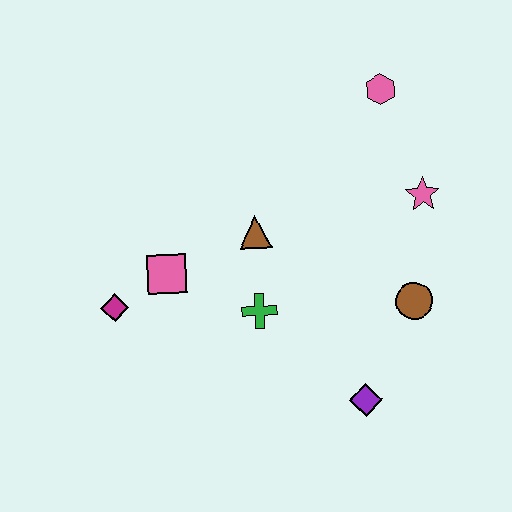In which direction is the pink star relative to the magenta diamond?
The pink star is to the right of the magenta diamond.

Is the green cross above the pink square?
No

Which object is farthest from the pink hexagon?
The magenta diamond is farthest from the pink hexagon.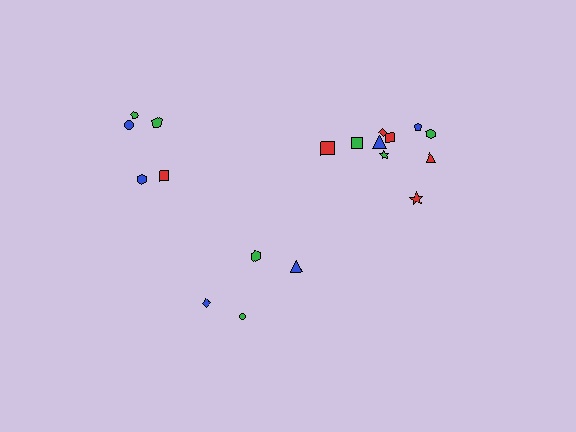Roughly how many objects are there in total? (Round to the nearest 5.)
Roughly 20 objects in total.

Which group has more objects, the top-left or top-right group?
The top-right group.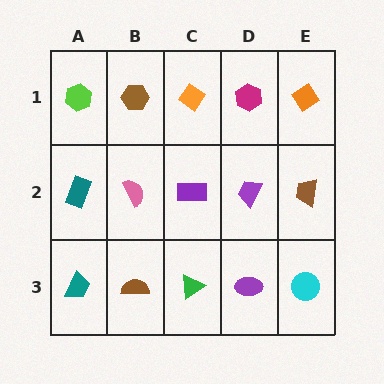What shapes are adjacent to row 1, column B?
A pink semicircle (row 2, column B), a lime hexagon (row 1, column A), an orange diamond (row 1, column C).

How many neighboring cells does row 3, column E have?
2.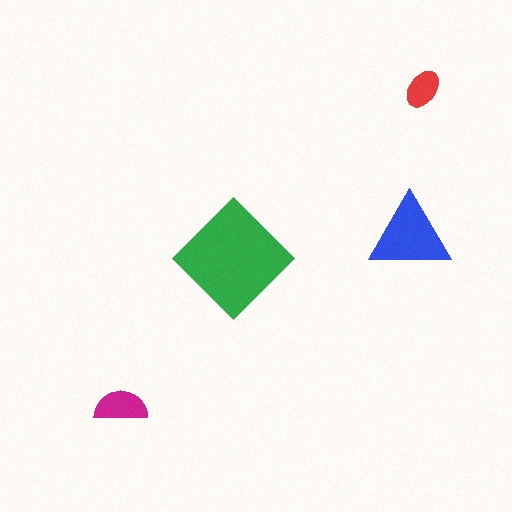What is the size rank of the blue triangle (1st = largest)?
2nd.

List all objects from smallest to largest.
The red ellipse, the magenta semicircle, the blue triangle, the green diamond.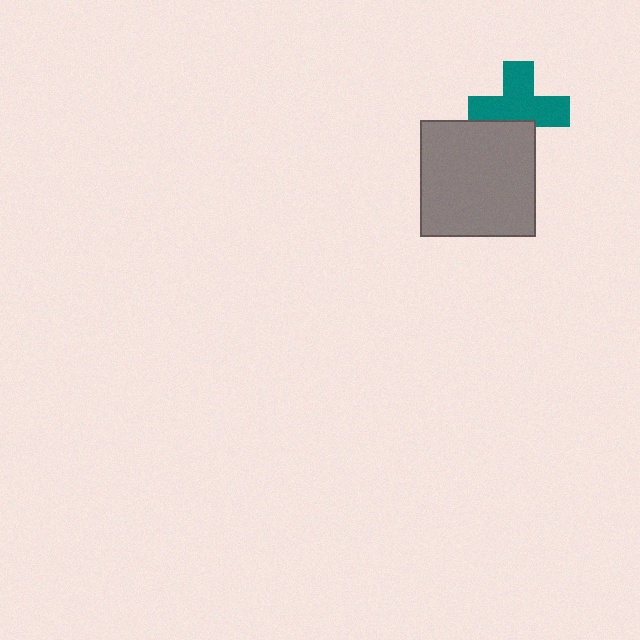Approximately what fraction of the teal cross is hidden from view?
Roughly 30% of the teal cross is hidden behind the gray square.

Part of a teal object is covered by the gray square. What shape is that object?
It is a cross.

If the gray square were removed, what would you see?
You would see the complete teal cross.